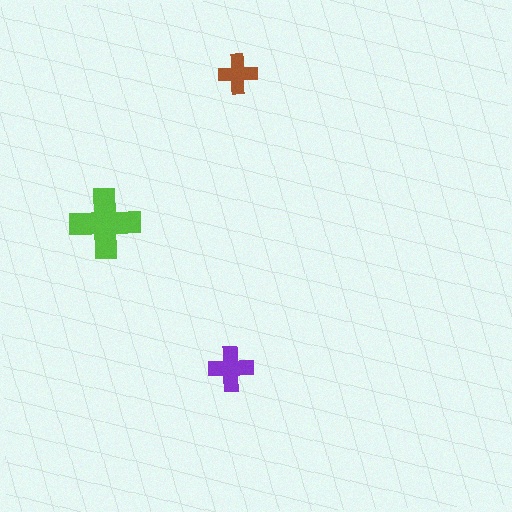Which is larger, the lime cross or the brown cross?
The lime one.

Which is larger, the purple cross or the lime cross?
The lime one.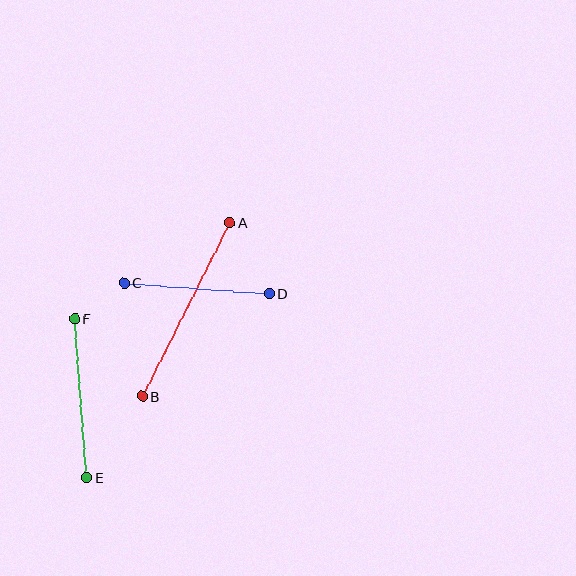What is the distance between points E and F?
The distance is approximately 159 pixels.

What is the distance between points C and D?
The distance is approximately 145 pixels.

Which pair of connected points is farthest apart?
Points A and B are farthest apart.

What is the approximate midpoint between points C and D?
The midpoint is at approximately (197, 288) pixels.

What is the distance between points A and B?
The distance is approximately 194 pixels.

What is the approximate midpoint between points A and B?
The midpoint is at approximately (186, 310) pixels.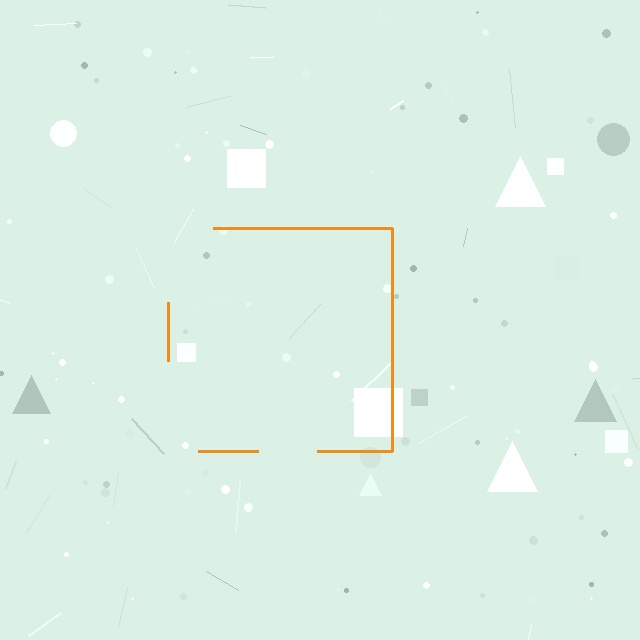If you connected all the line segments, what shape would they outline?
They would outline a square.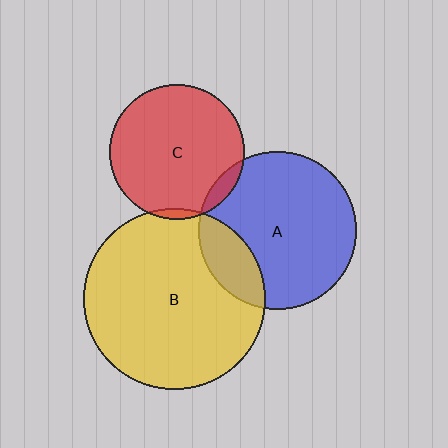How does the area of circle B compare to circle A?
Approximately 1.3 times.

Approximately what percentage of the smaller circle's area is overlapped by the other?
Approximately 20%.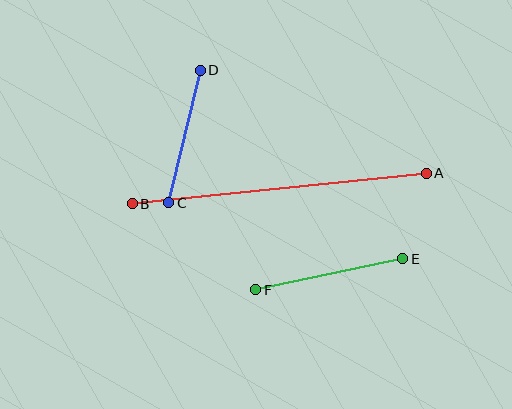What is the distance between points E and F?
The distance is approximately 150 pixels.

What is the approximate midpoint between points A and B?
The midpoint is at approximately (279, 189) pixels.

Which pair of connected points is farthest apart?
Points A and B are farthest apart.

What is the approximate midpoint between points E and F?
The midpoint is at approximately (329, 274) pixels.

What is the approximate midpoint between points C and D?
The midpoint is at approximately (184, 136) pixels.